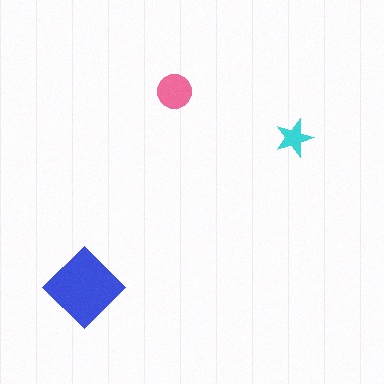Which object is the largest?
The blue diamond.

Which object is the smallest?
The cyan star.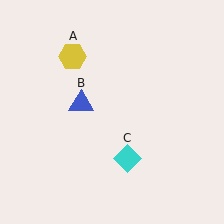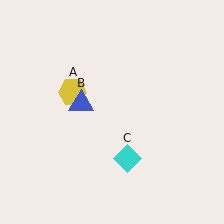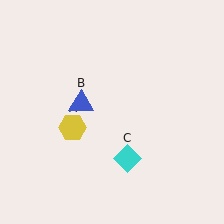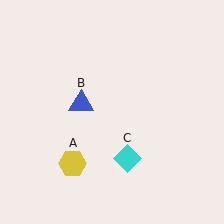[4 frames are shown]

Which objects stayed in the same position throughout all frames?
Blue triangle (object B) and cyan diamond (object C) remained stationary.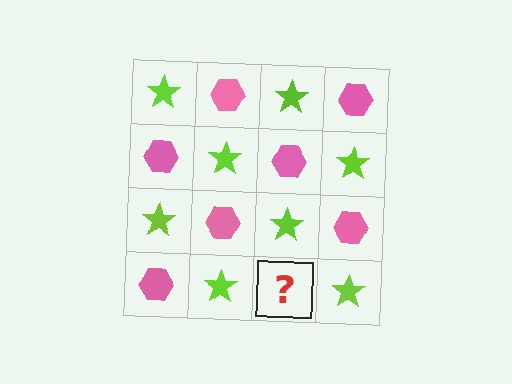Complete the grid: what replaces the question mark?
The question mark should be replaced with a pink hexagon.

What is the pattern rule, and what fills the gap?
The rule is that it alternates lime star and pink hexagon in a checkerboard pattern. The gap should be filled with a pink hexagon.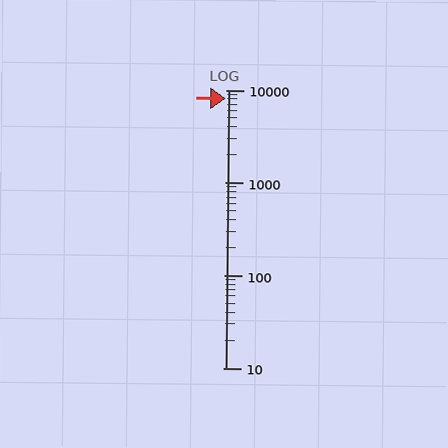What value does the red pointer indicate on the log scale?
The pointer indicates approximately 8000.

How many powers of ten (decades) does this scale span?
The scale spans 3 decades, from 10 to 10000.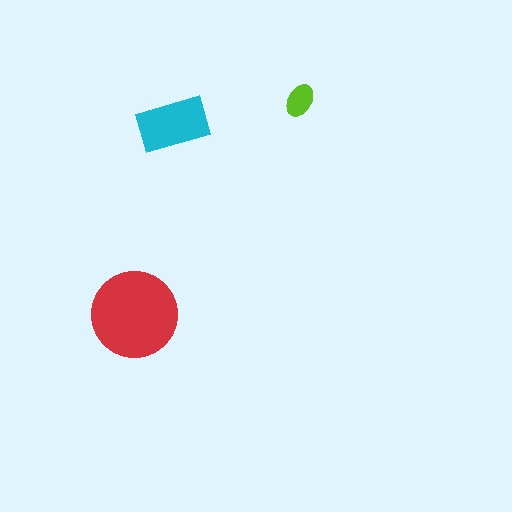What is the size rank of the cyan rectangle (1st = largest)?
2nd.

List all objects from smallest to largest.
The lime ellipse, the cyan rectangle, the red circle.